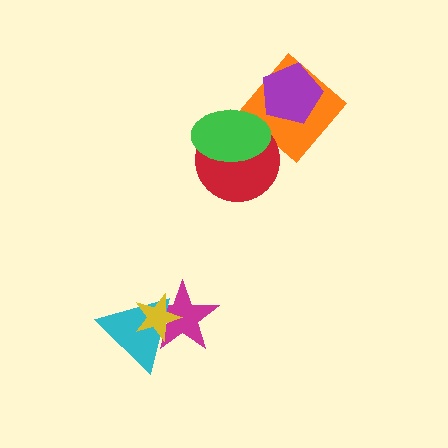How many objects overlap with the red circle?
1 object overlaps with the red circle.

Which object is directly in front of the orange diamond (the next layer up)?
The purple pentagon is directly in front of the orange diamond.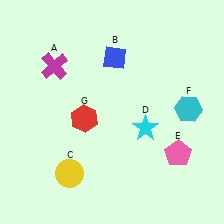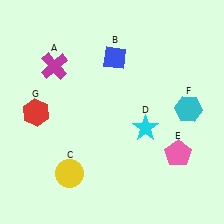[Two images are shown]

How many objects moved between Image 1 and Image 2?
1 object moved between the two images.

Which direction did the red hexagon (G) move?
The red hexagon (G) moved left.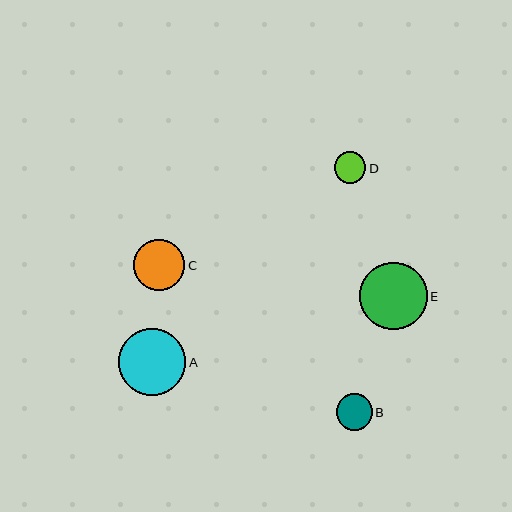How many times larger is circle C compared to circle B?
Circle C is approximately 1.4 times the size of circle B.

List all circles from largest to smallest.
From largest to smallest: E, A, C, B, D.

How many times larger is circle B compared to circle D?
Circle B is approximately 1.2 times the size of circle D.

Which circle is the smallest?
Circle D is the smallest with a size of approximately 31 pixels.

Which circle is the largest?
Circle E is the largest with a size of approximately 67 pixels.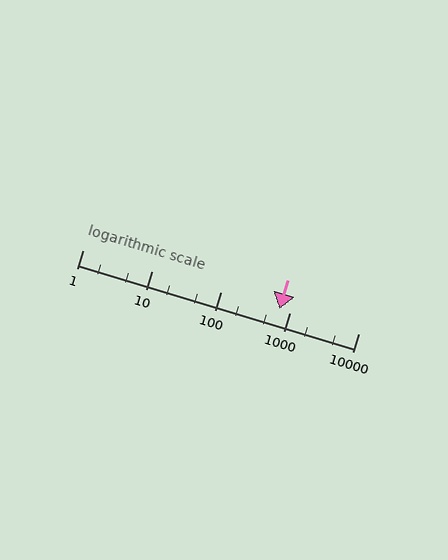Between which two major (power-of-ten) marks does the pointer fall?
The pointer is between 100 and 1000.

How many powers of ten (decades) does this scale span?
The scale spans 4 decades, from 1 to 10000.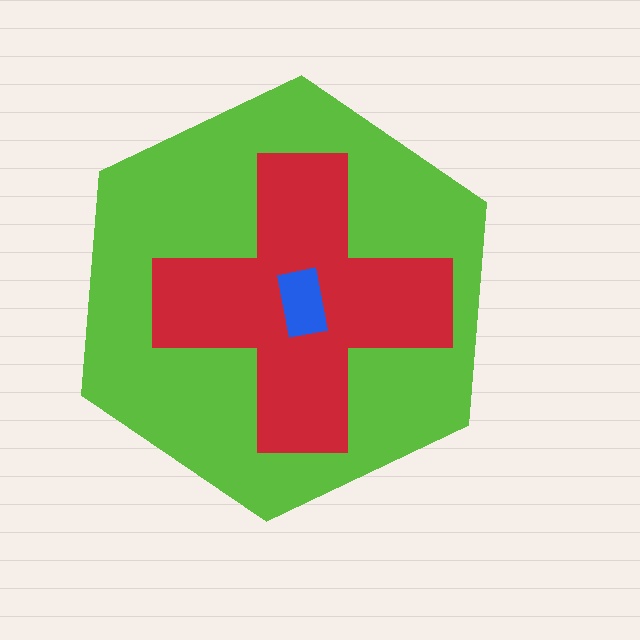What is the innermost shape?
The blue rectangle.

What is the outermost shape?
The lime hexagon.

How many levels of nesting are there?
3.